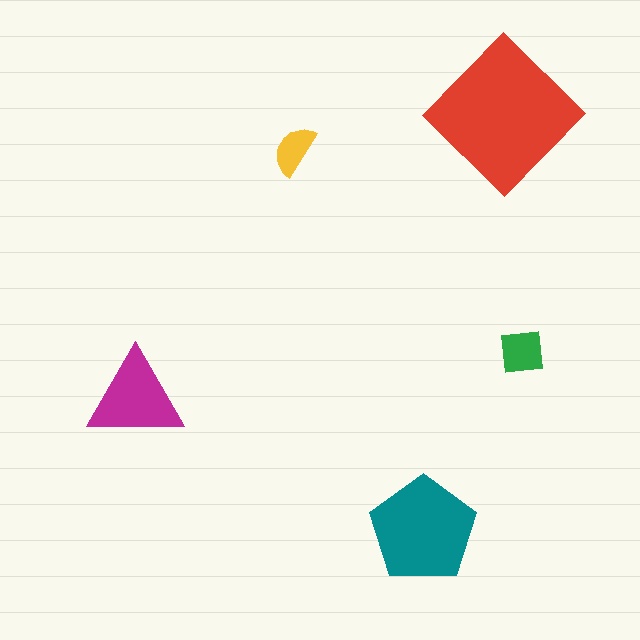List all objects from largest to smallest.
The red diamond, the teal pentagon, the magenta triangle, the green square, the yellow semicircle.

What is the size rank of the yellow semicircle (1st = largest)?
5th.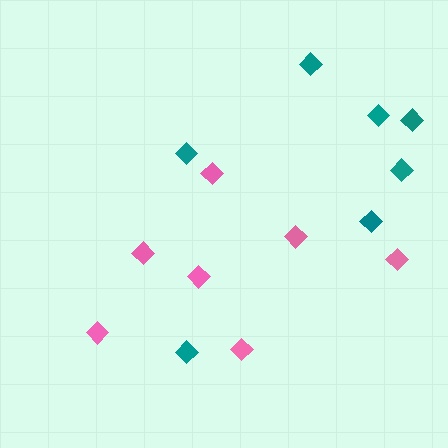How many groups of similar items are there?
There are 2 groups: one group of pink diamonds (7) and one group of teal diamonds (7).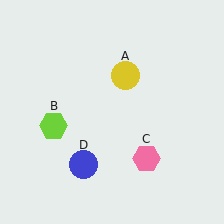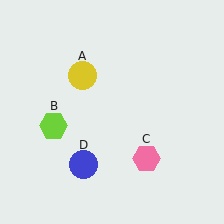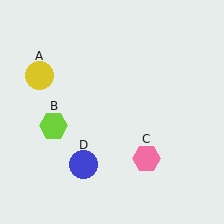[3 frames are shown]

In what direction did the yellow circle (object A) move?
The yellow circle (object A) moved left.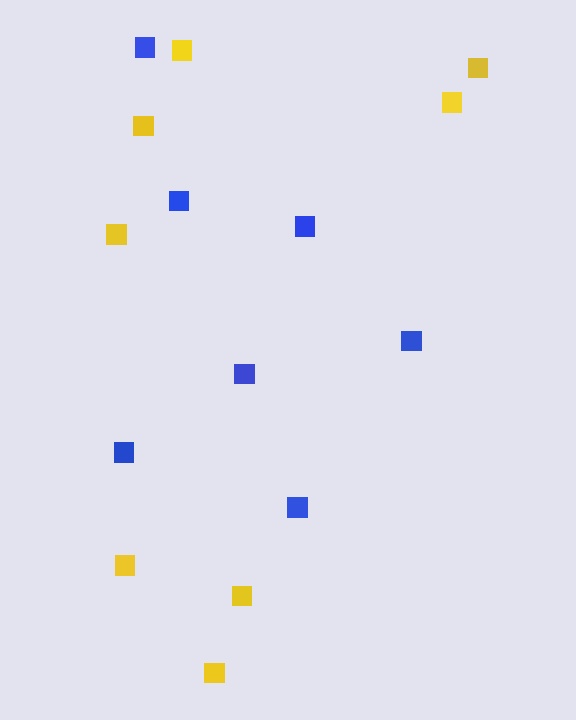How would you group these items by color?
There are 2 groups: one group of yellow squares (8) and one group of blue squares (7).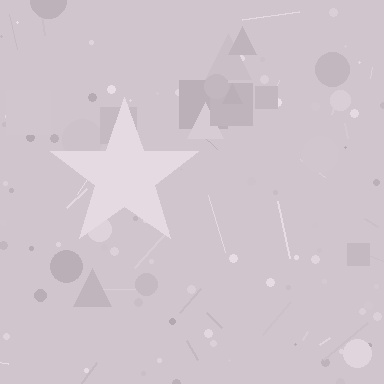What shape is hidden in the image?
A star is hidden in the image.